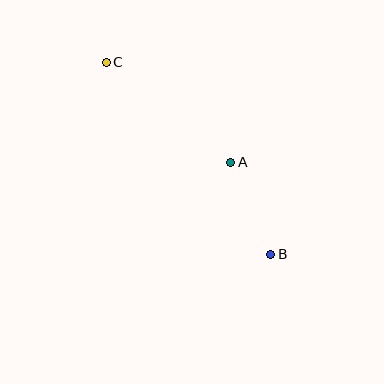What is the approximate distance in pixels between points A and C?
The distance between A and C is approximately 160 pixels.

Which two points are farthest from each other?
Points B and C are farthest from each other.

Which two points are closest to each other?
Points A and B are closest to each other.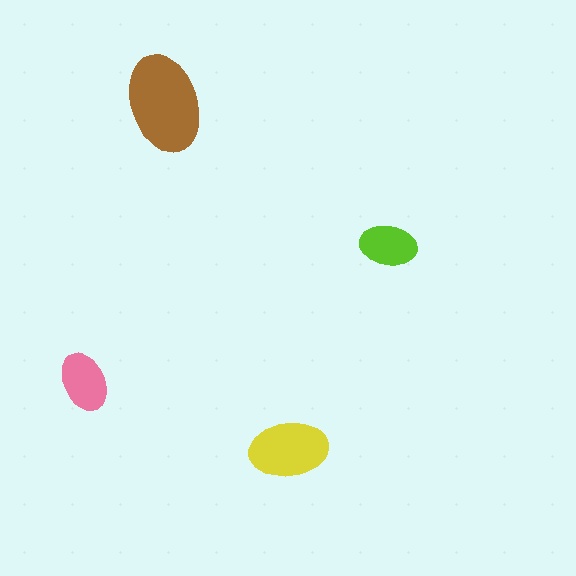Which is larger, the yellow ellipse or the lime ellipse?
The yellow one.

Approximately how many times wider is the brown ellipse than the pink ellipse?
About 1.5 times wider.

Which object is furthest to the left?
The pink ellipse is leftmost.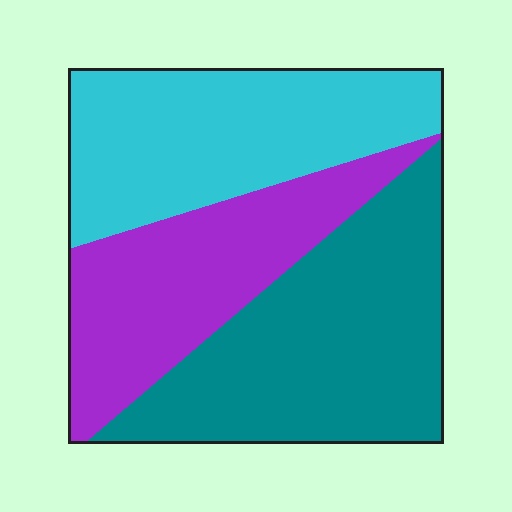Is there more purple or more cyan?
Cyan.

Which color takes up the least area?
Purple, at roughly 30%.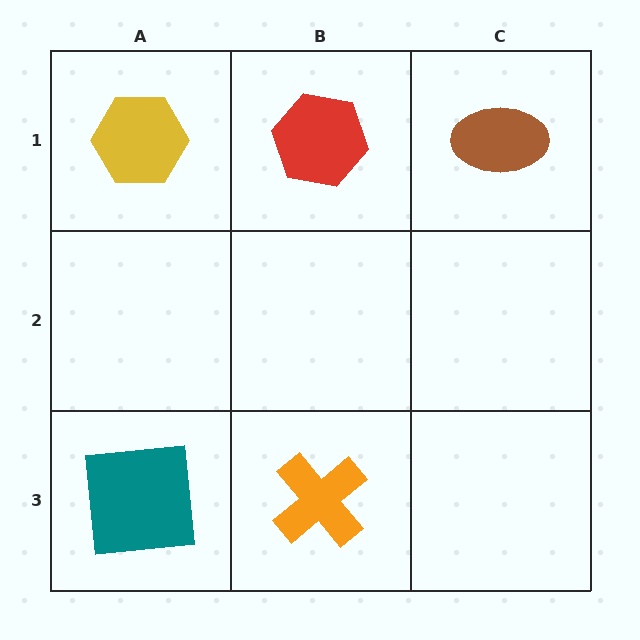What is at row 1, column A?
A yellow hexagon.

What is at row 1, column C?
A brown ellipse.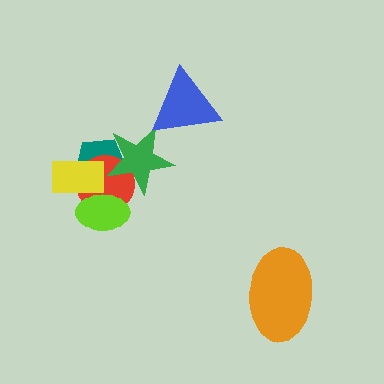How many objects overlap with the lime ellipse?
2 objects overlap with the lime ellipse.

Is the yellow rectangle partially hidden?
Yes, it is partially covered by another shape.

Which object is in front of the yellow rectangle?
The lime ellipse is in front of the yellow rectangle.